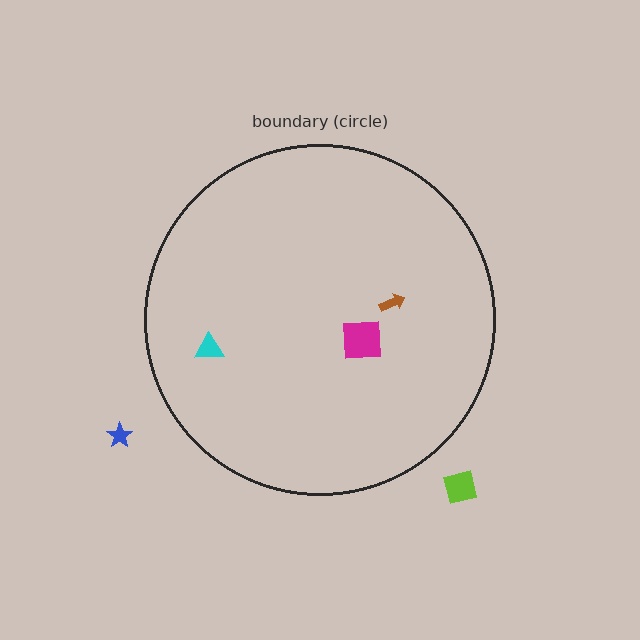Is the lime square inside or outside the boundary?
Outside.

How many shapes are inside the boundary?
3 inside, 2 outside.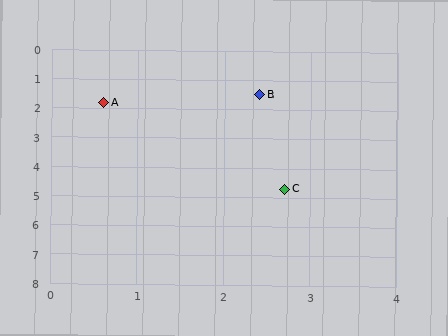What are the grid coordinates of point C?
Point C is at approximately (2.7, 4.7).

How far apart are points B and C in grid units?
Points B and C are about 3.2 grid units apart.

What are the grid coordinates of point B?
Point B is at approximately (2.4, 1.5).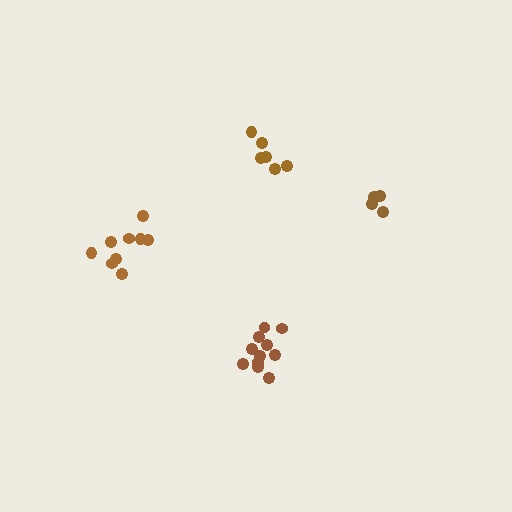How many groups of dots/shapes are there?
There are 4 groups.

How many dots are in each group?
Group 1: 9 dots, Group 2: 5 dots, Group 3: 6 dots, Group 4: 11 dots (31 total).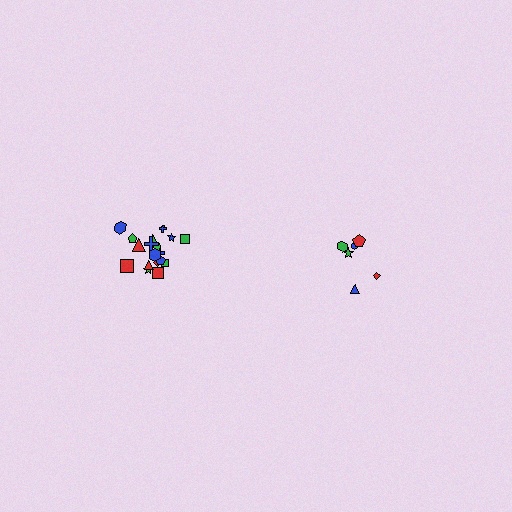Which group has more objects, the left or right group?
The left group.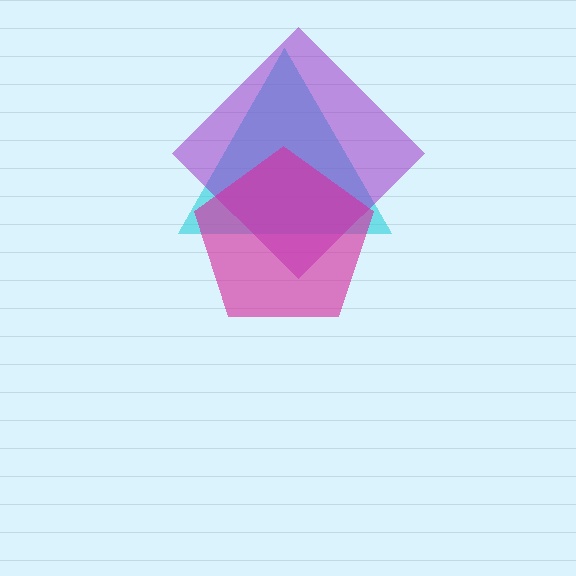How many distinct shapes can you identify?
There are 3 distinct shapes: a cyan triangle, a purple diamond, a magenta pentagon.